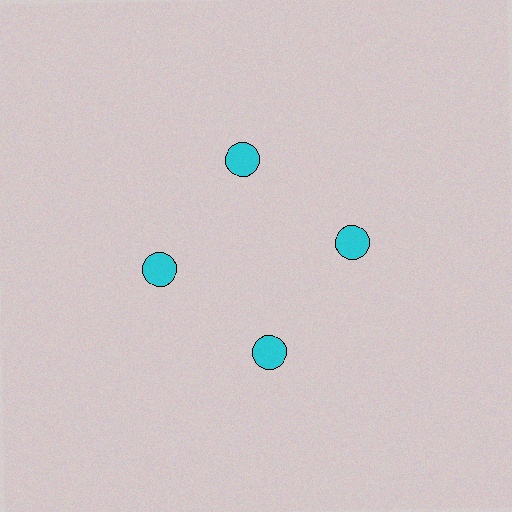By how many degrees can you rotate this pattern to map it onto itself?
The pattern maps onto itself every 90 degrees of rotation.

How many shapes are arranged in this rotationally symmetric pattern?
There are 4 shapes, arranged in 4 groups of 1.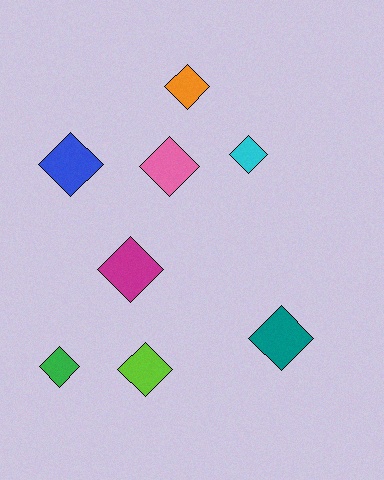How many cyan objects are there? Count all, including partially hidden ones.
There is 1 cyan object.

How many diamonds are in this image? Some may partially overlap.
There are 8 diamonds.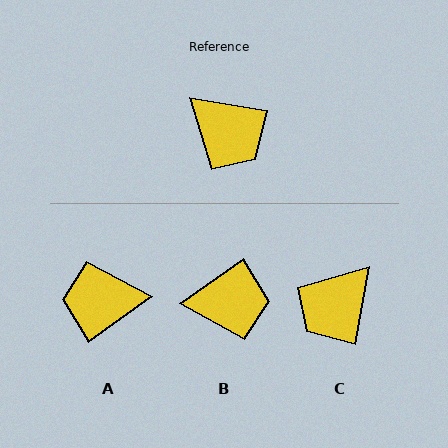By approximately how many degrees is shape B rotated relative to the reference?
Approximately 45 degrees counter-clockwise.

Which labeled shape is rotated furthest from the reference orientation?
A, about 135 degrees away.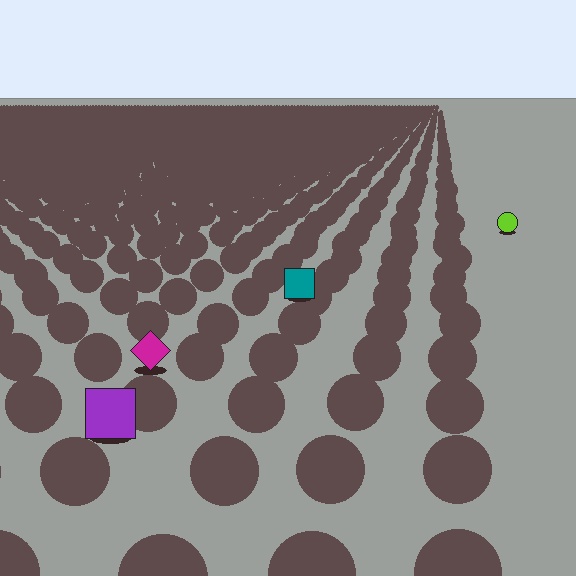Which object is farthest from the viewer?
The lime circle is farthest from the viewer. It appears smaller and the ground texture around it is denser.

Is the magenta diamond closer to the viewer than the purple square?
No. The purple square is closer — you can tell from the texture gradient: the ground texture is coarser near it.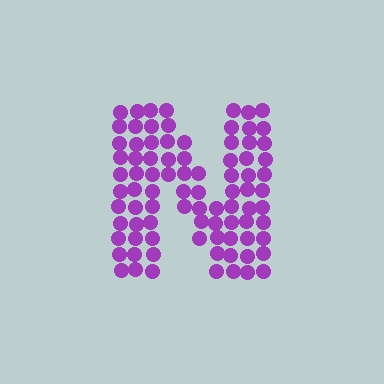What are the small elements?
The small elements are circles.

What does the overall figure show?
The overall figure shows the letter N.